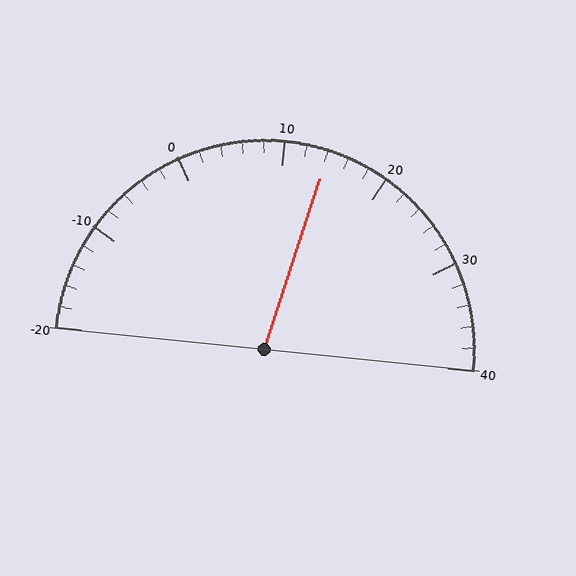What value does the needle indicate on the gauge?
The needle indicates approximately 14.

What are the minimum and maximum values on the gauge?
The gauge ranges from -20 to 40.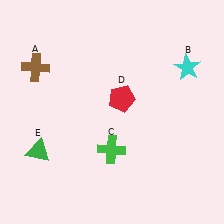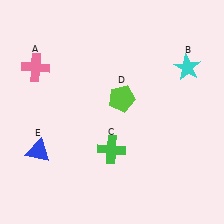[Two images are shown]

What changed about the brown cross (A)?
In Image 1, A is brown. In Image 2, it changed to pink.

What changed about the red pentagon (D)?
In Image 1, D is red. In Image 2, it changed to lime.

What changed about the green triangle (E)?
In Image 1, E is green. In Image 2, it changed to blue.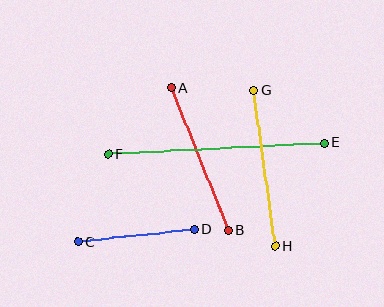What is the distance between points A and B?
The distance is approximately 154 pixels.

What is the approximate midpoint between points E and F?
The midpoint is at approximately (216, 149) pixels.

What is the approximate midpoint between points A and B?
The midpoint is at approximately (200, 159) pixels.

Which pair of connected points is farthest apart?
Points E and F are farthest apart.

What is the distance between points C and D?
The distance is approximately 117 pixels.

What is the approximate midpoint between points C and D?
The midpoint is at approximately (136, 236) pixels.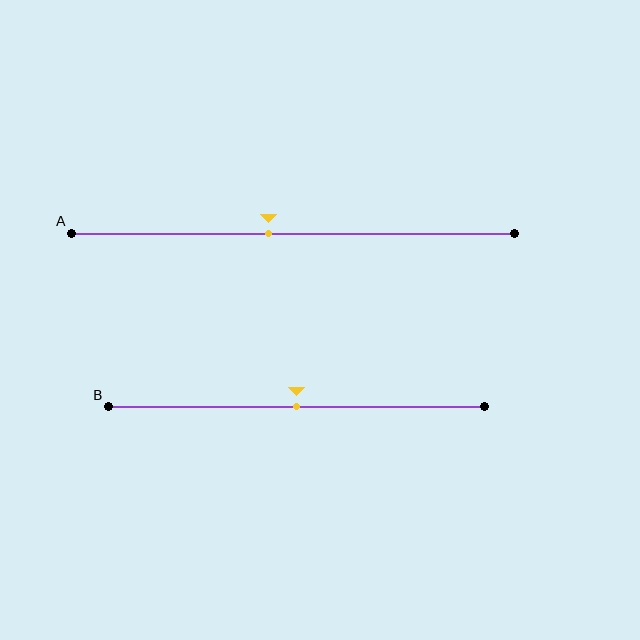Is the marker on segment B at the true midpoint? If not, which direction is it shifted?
Yes, the marker on segment B is at the true midpoint.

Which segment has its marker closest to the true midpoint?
Segment B has its marker closest to the true midpoint.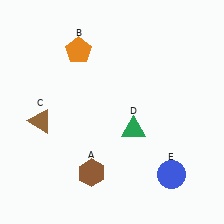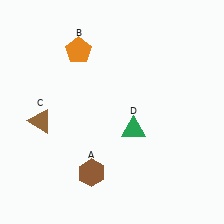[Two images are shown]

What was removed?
The blue circle (E) was removed in Image 2.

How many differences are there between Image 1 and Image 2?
There is 1 difference between the two images.